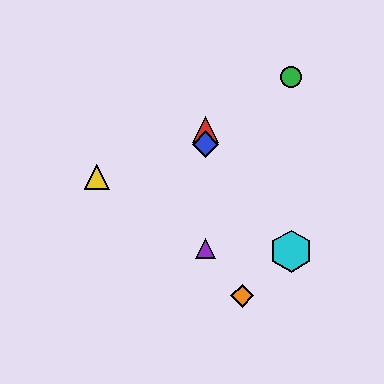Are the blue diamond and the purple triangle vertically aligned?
Yes, both are at x≈206.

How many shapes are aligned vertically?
3 shapes (the red triangle, the blue diamond, the purple triangle) are aligned vertically.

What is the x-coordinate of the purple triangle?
The purple triangle is at x≈206.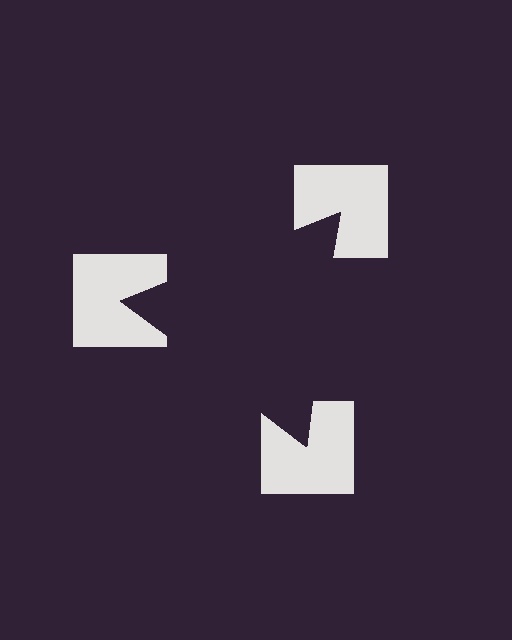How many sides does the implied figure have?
3 sides.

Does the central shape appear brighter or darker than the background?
It typically appears slightly darker than the background, even though no actual brightness change is drawn.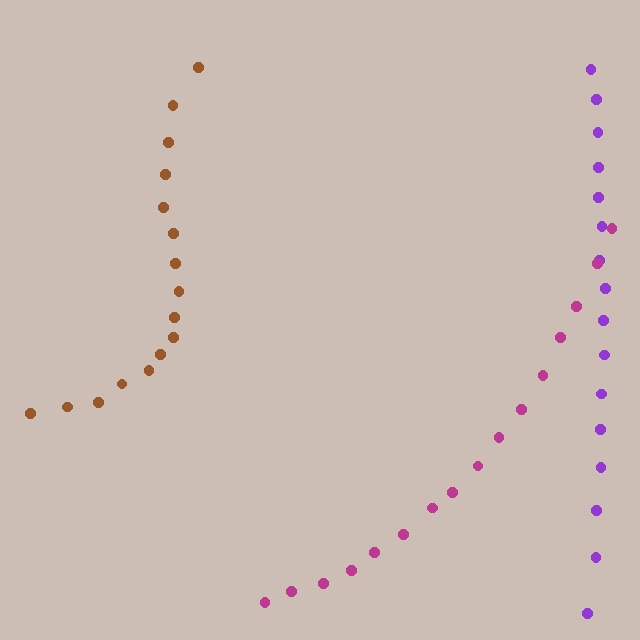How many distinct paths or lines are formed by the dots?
There are 3 distinct paths.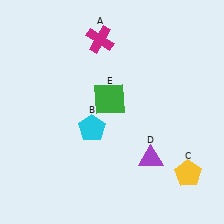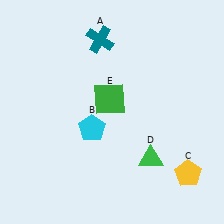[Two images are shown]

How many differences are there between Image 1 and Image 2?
There are 2 differences between the two images.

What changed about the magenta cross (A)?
In Image 1, A is magenta. In Image 2, it changed to teal.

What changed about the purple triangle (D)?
In Image 1, D is purple. In Image 2, it changed to green.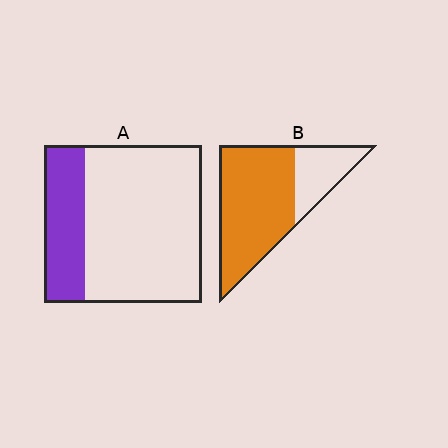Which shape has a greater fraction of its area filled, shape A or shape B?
Shape B.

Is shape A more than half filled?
No.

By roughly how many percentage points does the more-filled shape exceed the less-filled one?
By roughly 45 percentage points (B over A).